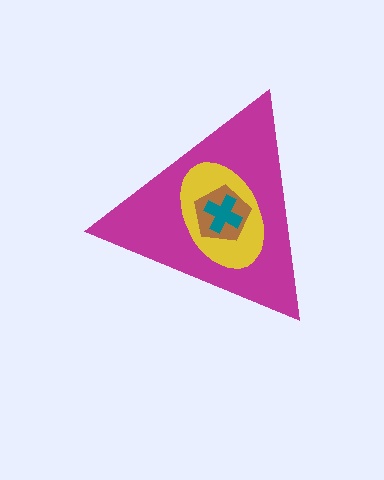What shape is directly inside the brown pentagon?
The teal cross.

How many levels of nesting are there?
4.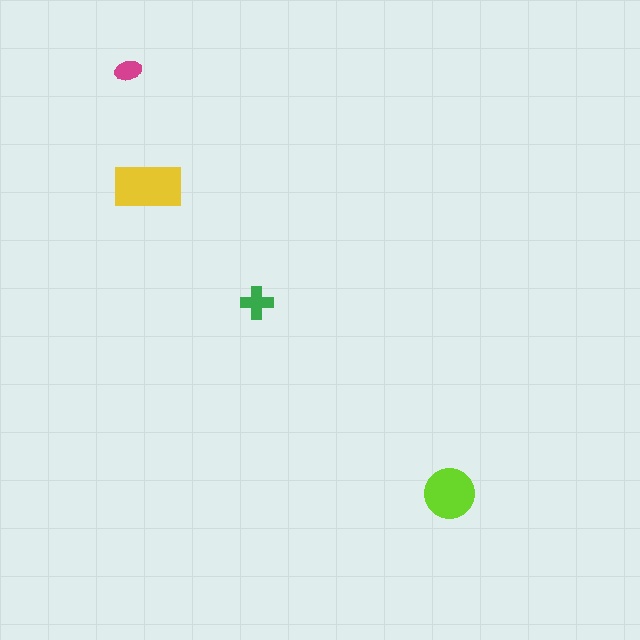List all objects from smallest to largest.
The magenta ellipse, the green cross, the lime circle, the yellow rectangle.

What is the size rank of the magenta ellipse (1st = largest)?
4th.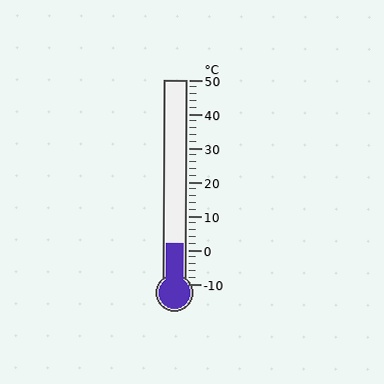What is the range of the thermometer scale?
The thermometer scale ranges from -10°C to 50°C.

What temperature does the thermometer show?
The thermometer shows approximately 2°C.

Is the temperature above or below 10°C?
The temperature is below 10°C.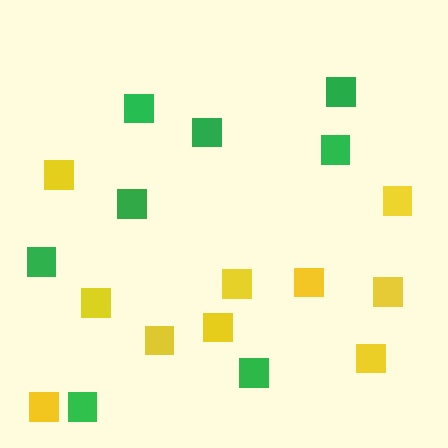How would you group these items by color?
There are 2 groups: one group of green squares (8) and one group of yellow squares (10).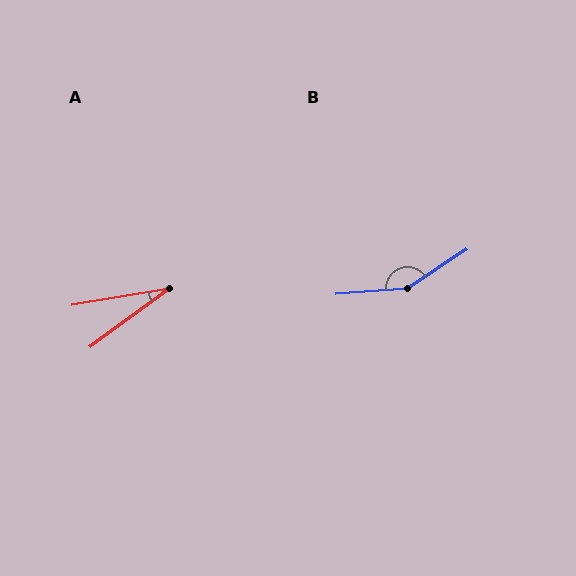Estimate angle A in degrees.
Approximately 26 degrees.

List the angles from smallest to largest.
A (26°), B (150°).